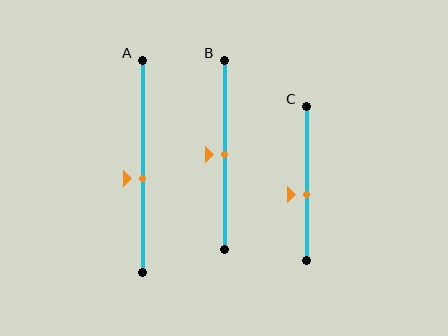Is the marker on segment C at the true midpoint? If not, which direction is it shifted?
No, the marker on segment C is shifted downward by about 7% of the segment length.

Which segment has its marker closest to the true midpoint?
Segment B has its marker closest to the true midpoint.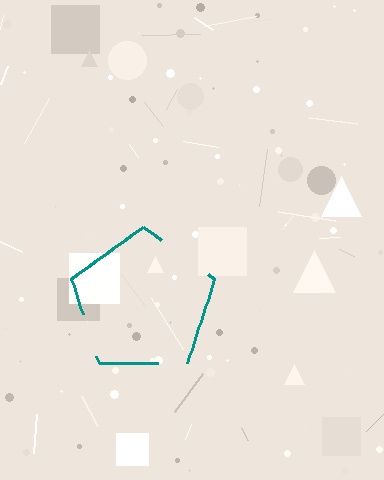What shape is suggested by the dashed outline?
The dashed outline suggests a pentagon.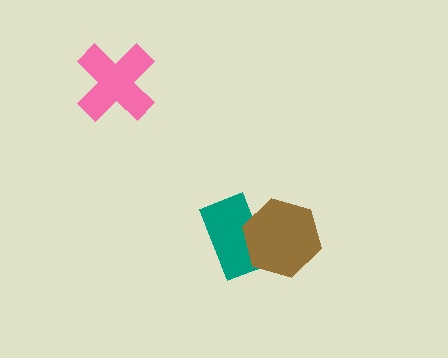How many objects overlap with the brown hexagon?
1 object overlaps with the brown hexagon.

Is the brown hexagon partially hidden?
No, no other shape covers it.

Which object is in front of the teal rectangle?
The brown hexagon is in front of the teal rectangle.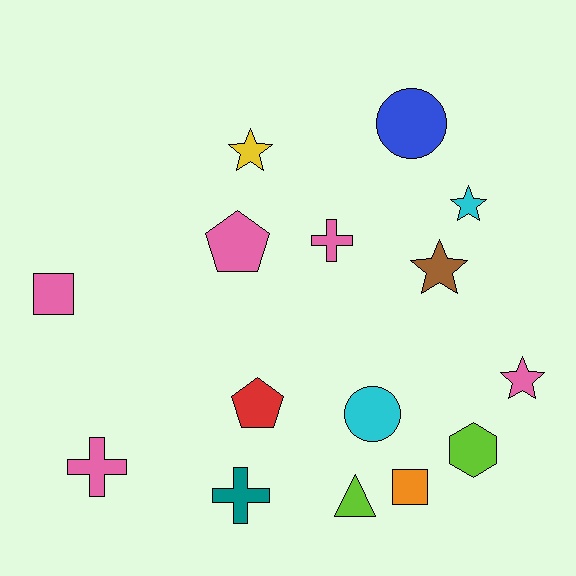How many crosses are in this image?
There are 3 crosses.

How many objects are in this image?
There are 15 objects.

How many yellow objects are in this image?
There is 1 yellow object.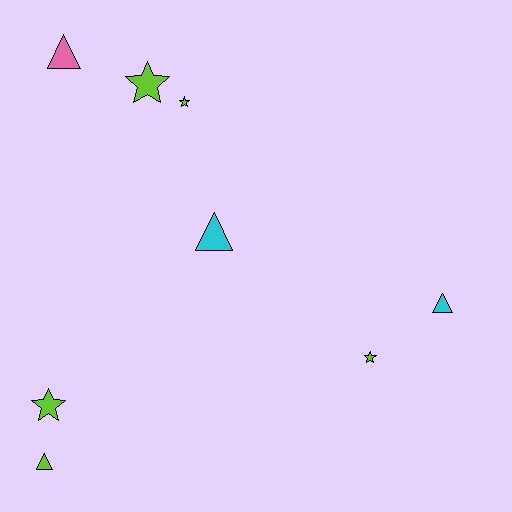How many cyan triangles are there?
There are 2 cyan triangles.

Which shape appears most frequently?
Star, with 4 objects.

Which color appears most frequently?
Lime, with 5 objects.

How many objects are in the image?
There are 8 objects.